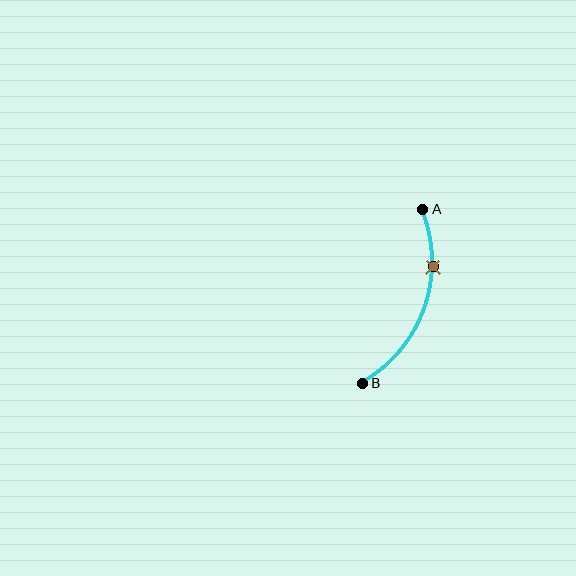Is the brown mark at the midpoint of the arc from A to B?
No. The brown mark lies on the arc but is closer to endpoint A. The arc midpoint would be at the point on the curve equidistant along the arc from both A and B.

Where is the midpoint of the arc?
The arc midpoint is the point on the curve farthest from the straight line joining A and B. It sits to the right of that line.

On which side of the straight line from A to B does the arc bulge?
The arc bulges to the right of the straight line connecting A and B.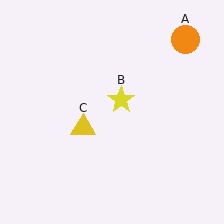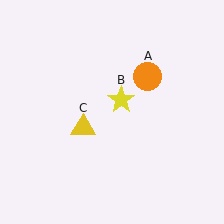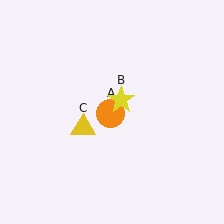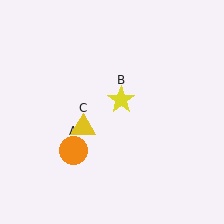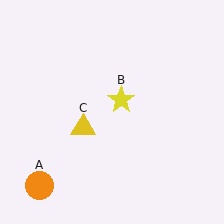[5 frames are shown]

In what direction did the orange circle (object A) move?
The orange circle (object A) moved down and to the left.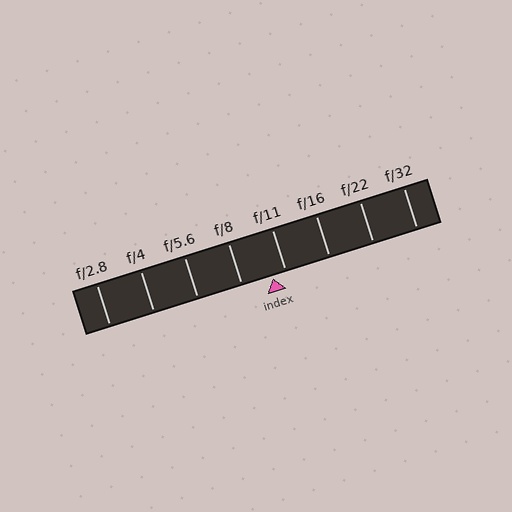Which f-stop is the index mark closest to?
The index mark is closest to f/11.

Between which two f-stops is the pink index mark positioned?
The index mark is between f/8 and f/11.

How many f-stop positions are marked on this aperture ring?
There are 8 f-stop positions marked.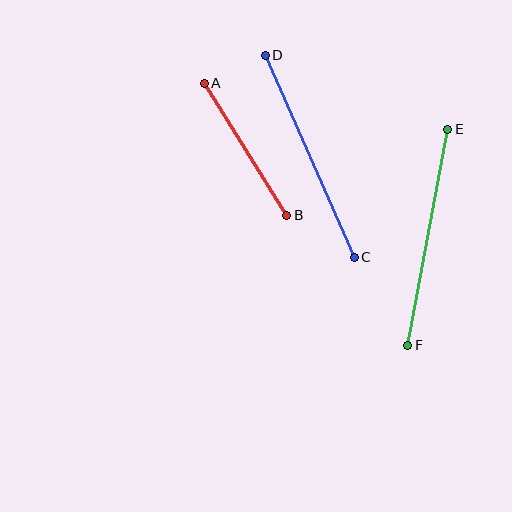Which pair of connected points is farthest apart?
Points C and D are farthest apart.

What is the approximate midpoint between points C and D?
The midpoint is at approximately (310, 156) pixels.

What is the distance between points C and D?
The distance is approximately 221 pixels.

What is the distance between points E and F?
The distance is approximately 220 pixels.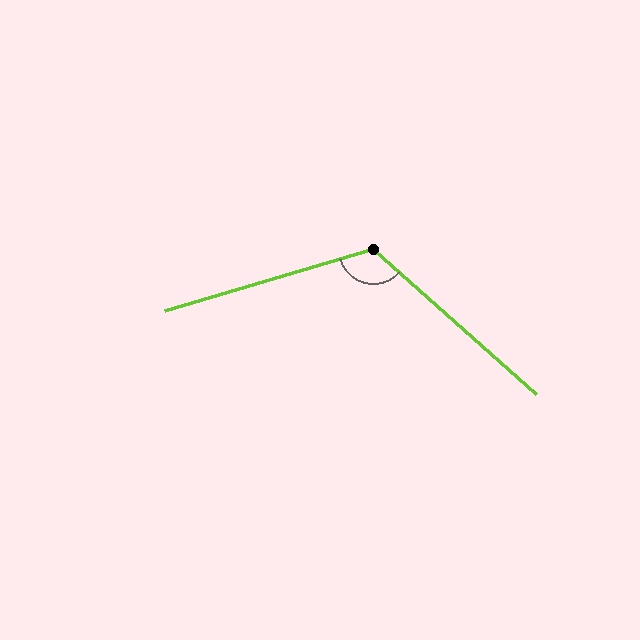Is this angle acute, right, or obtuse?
It is obtuse.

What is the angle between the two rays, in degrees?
Approximately 122 degrees.